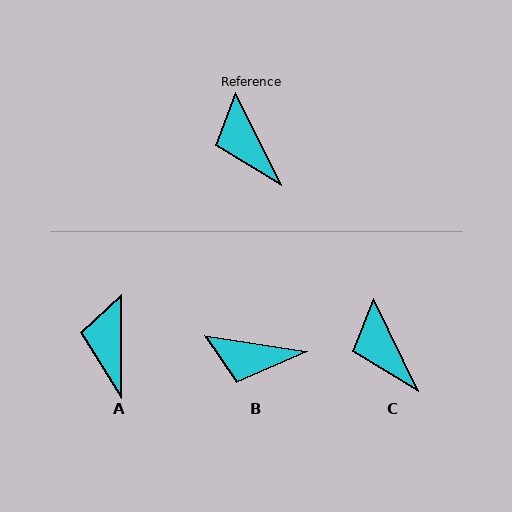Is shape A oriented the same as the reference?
No, it is off by about 26 degrees.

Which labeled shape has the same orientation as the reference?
C.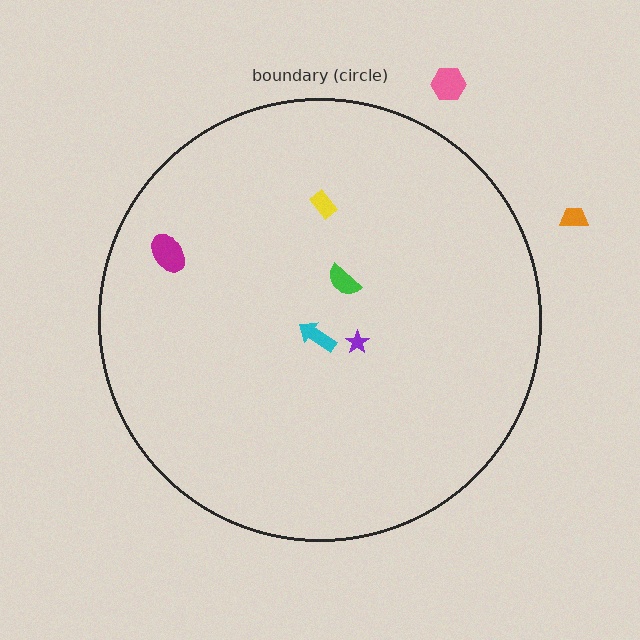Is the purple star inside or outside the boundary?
Inside.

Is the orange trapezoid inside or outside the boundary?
Outside.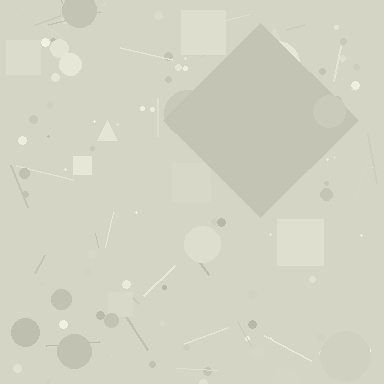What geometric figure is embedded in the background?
A diamond is embedded in the background.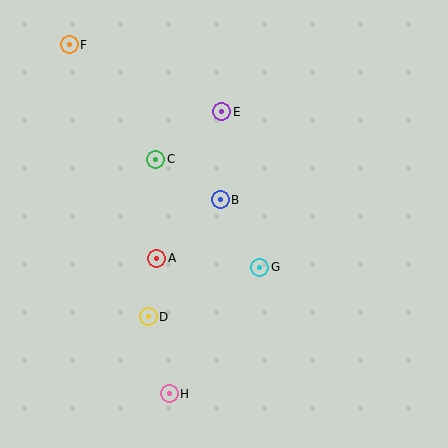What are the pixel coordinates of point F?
Point F is at (69, 45).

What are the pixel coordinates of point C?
Point C is at (156, 159).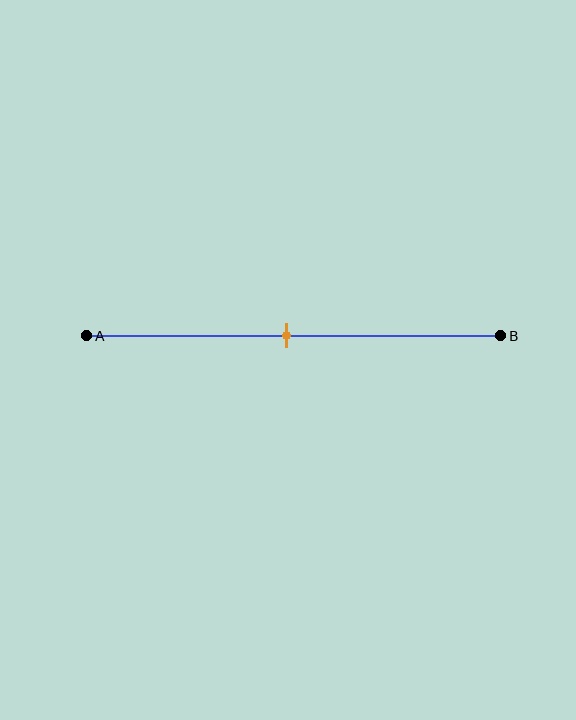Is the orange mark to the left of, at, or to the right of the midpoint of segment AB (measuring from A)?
The orange mark is approximately at the midpoint of segment AB.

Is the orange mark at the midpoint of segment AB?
Yes, the mark is approximately at the midpoint.